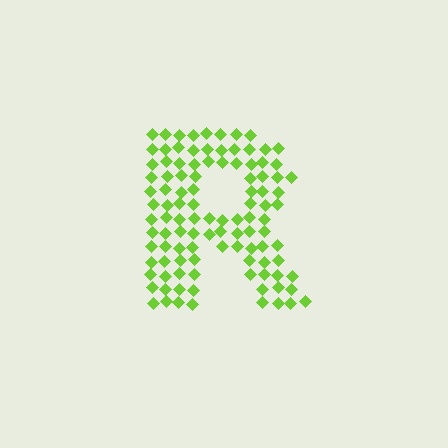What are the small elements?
The small elements are diamonds.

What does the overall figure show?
The overall figure shows the letter R.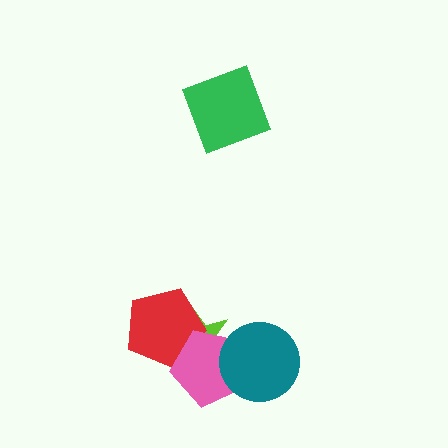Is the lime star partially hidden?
Yes, it is partially covered by another shape.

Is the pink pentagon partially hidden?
Yes, it is partially covered by another shape.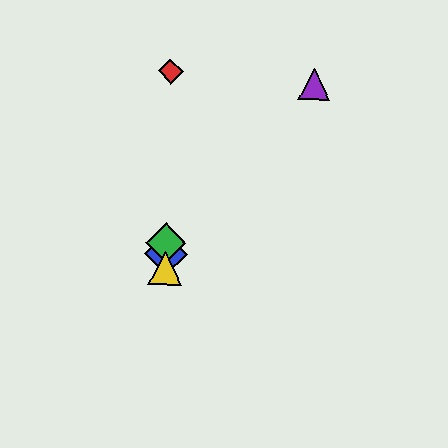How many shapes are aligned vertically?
4 shapes (the red diamond, the blue diamond, the green diamond, the yellow triangle) are aligned vertically.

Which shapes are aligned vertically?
The red diamond, the blue diamond, the green diamond, the yellow triangle are aligned vertically.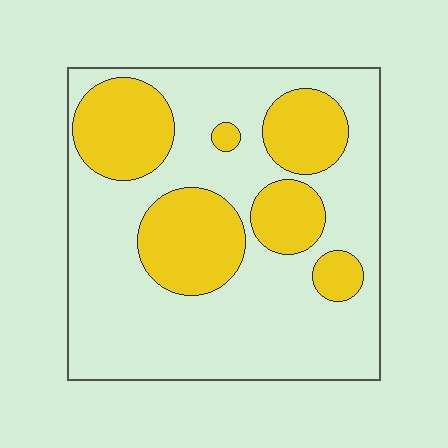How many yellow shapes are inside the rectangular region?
6.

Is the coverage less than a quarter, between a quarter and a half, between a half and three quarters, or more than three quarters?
Between a quarter and a half.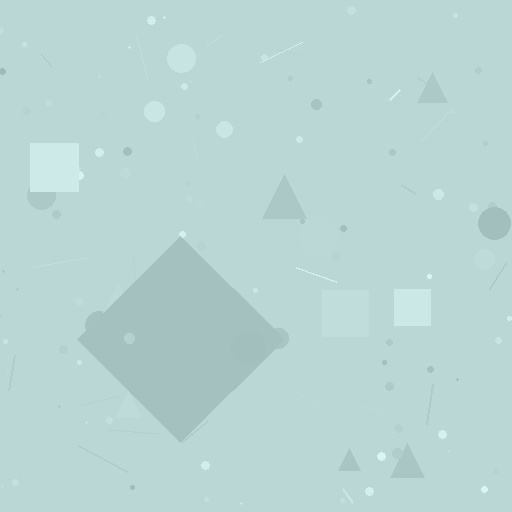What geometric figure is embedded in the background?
A diamond is embedded in the background.